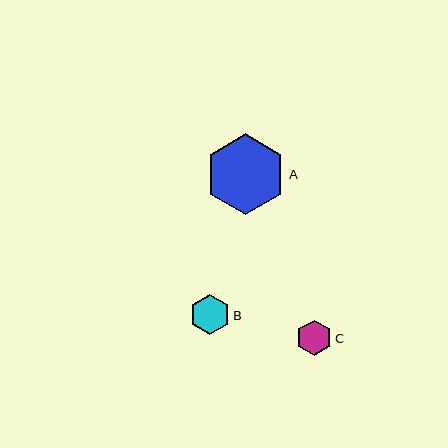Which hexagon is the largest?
Hexagon A is the largest with a size of approximately 81 pixels.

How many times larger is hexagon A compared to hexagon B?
Hexagon A is approximately 2.0 times the size of hexagon B.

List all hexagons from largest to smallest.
From largest to smallest: A, B, C.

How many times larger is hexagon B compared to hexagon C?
Hexagon B is approximately 1.1 times the size of hexagon C.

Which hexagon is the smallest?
Hexagon C is the smallest with a size of approximately 36 pixels.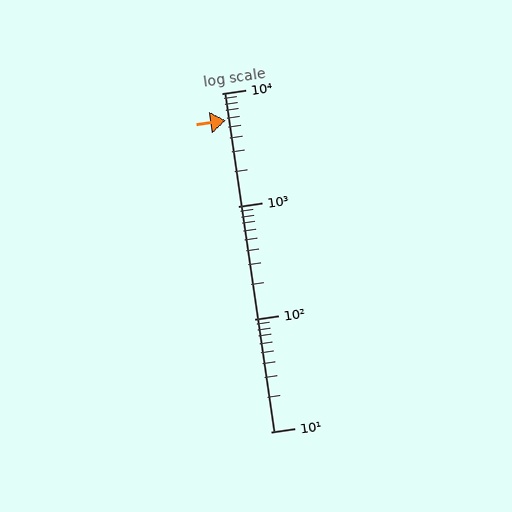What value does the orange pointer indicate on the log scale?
The pointer indicates approximately 5700.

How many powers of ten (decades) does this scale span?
The scale spans 3 decades, from 10 to 10000.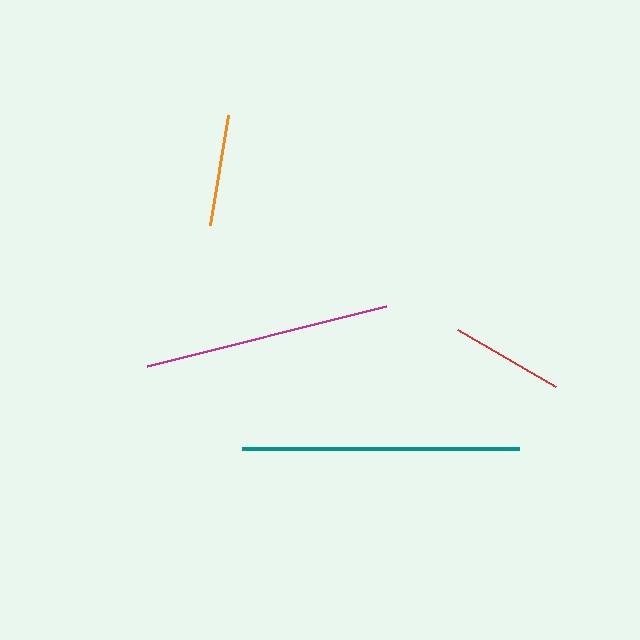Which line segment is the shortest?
The orange line is the shortest at approximately 112 pixels.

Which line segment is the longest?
The teal line is the longest at approximately 277 pixels.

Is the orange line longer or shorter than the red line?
The red line is longer than the orange line.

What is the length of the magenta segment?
The magenta segment is approximately 246 pixels long.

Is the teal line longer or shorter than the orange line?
The teal line is longer than the orange line.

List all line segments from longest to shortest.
From longest to shortest: teal, magenta, red, orange.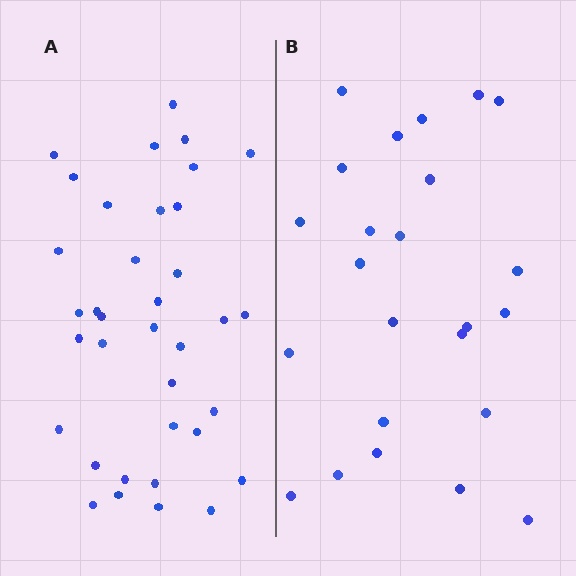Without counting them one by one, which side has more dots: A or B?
Region A (the left region) has more dots.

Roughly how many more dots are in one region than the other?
Region A has roughly 12 or so more dots than region B.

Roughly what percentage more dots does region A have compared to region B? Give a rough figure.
About 50% more.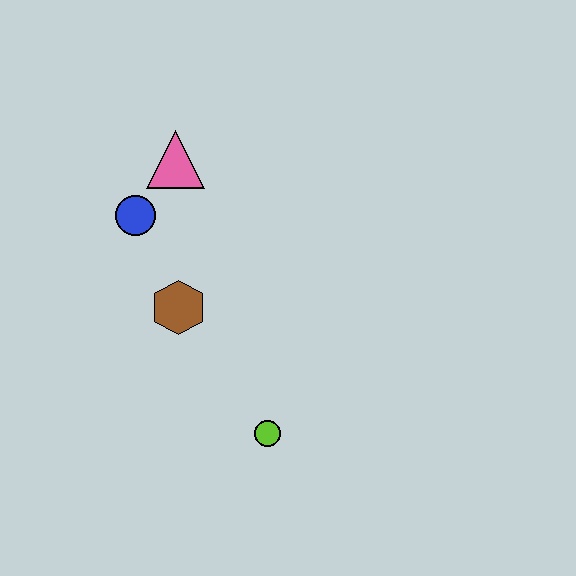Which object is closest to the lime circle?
The brown hexagon is closest to the lime circle.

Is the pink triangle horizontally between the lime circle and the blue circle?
Yes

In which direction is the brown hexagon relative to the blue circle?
The brown hexagon is below the blue circle.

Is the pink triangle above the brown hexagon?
Yes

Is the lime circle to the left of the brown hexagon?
No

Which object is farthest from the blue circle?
The lime circle is farthest from the blue circle.